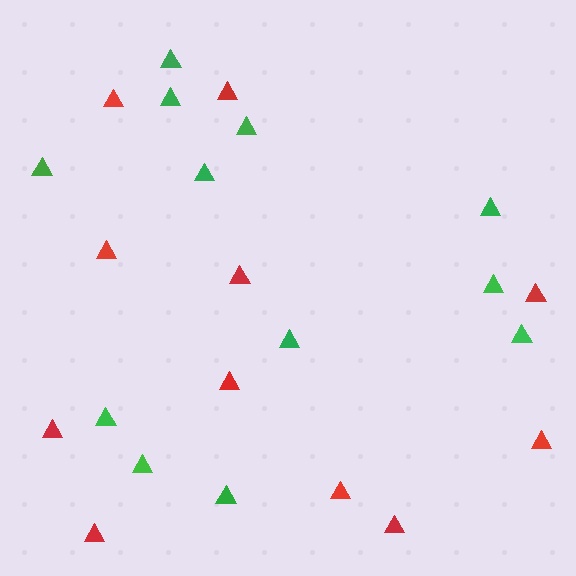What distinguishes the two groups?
There are 2 groups: one group of green triangles (12) and one group of red triangles (11).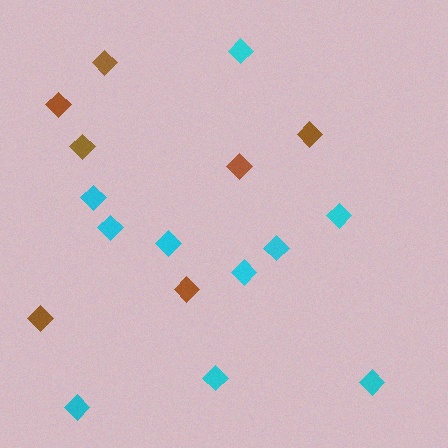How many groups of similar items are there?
There are 2 groups: one group of brown diamonds (7) and one group of cyan diamonds (10).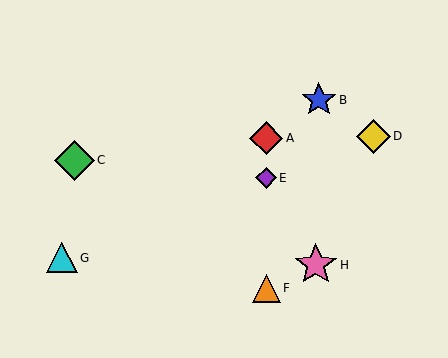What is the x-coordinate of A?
Object A is at x≈266.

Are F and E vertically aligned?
Yes, both are at x≈266.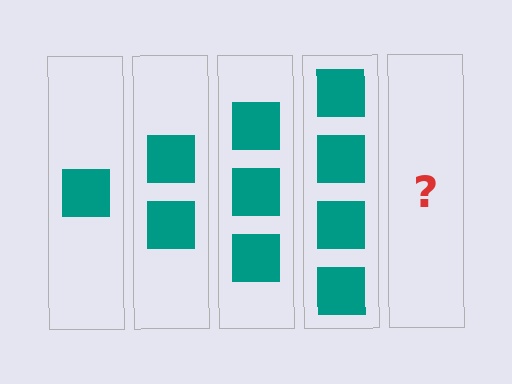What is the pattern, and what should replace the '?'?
The pattern is that each step adds one more square. The '?' should be 5 squares.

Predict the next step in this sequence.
The next step is 5 squares.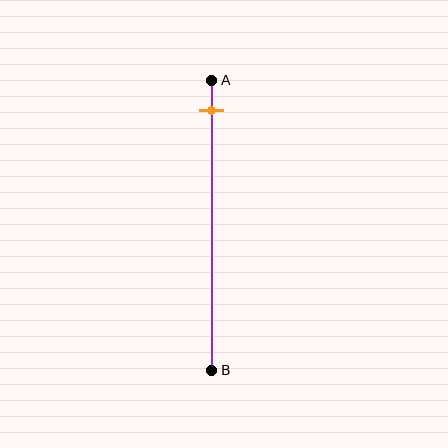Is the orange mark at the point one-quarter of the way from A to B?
No, the mark is at about 10% from A, not at the 25% one-quarter point.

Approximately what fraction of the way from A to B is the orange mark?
The orange mark is approximately 10% of the way from A to B.